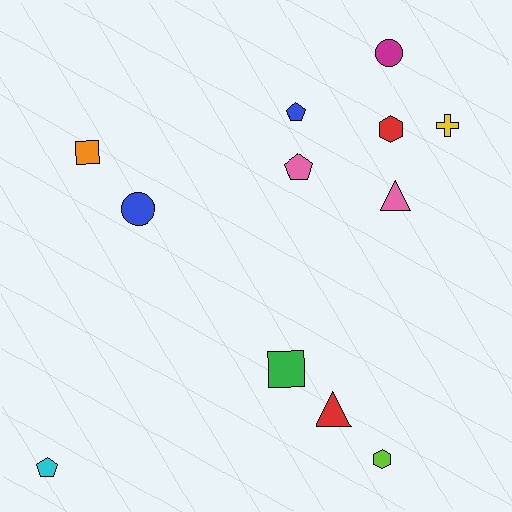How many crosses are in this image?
There is 1 cross.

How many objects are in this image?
There are 12 objects.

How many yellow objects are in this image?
There is 1 yellow object.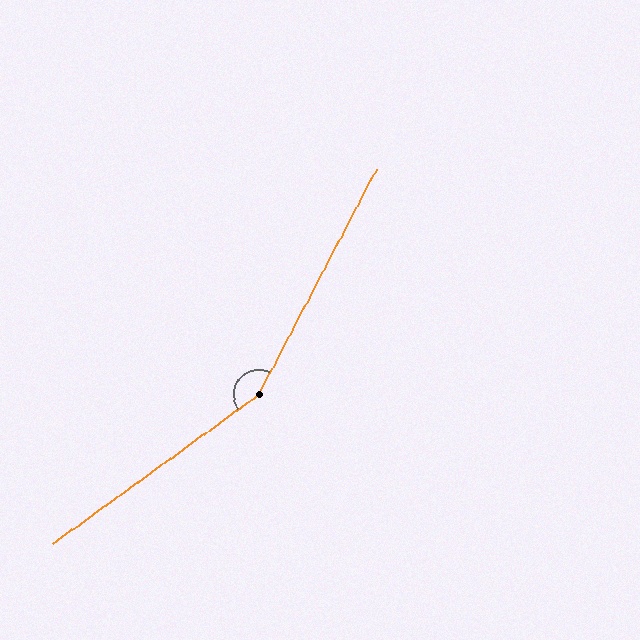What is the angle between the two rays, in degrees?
Approximately 154 degrees.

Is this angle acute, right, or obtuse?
It is obtuse.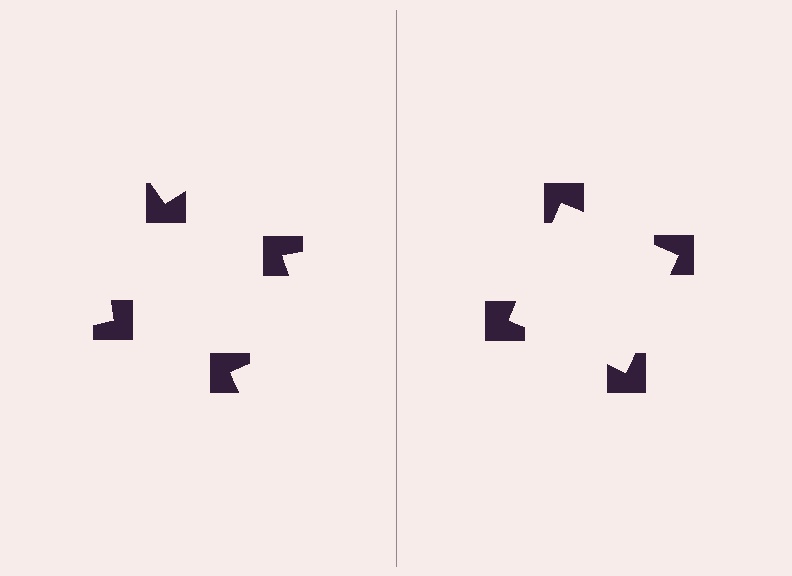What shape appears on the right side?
An illusory square.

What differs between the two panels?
The notched squares are positioned identically on both sides; only the wedge orientations differ. On the right they align to a square; on the left they are misaligned.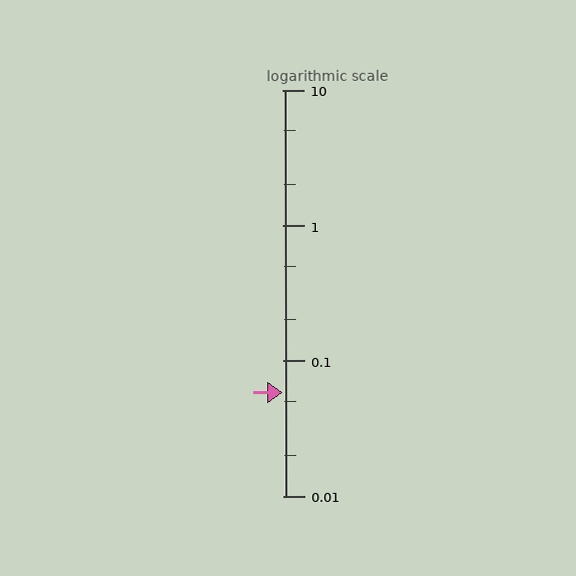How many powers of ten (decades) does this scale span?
The scale spans 3 decades, from 0.01 to 10.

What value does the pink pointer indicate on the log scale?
The pointer indicates approximately 0.058.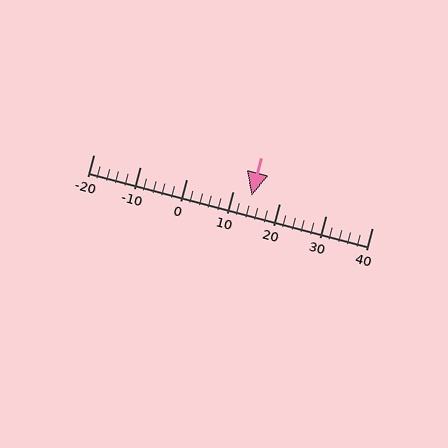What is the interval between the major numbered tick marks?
The major tick marks are spaced 10 units apart.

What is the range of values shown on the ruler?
The ruler shows values from -20 to 40.